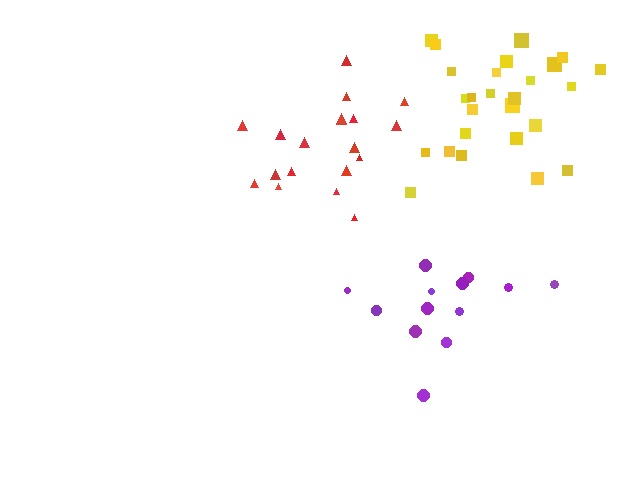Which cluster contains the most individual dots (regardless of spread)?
Yellow (26).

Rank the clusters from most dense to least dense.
red, yellow, purple.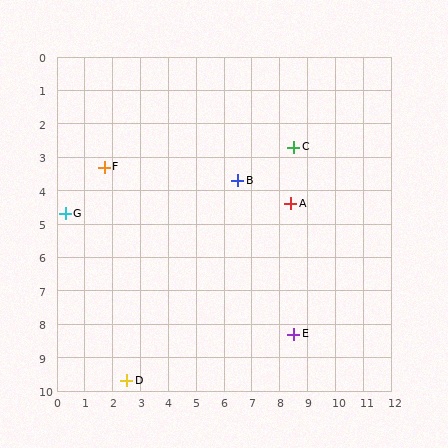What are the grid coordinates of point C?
Point C is at approximately (8.5, 2.7).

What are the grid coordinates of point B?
Point B is at approximately (6.5, 3.7).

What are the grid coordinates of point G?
Point G is at approximately (0.3, 4.7).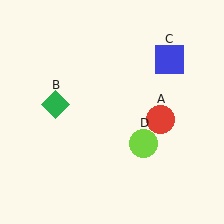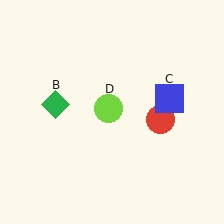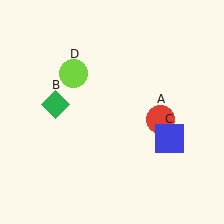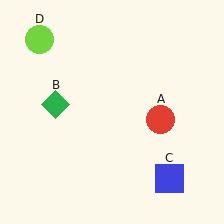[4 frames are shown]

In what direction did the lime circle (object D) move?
The lime circle (object D) moved up and to the left.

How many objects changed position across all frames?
2 objects changed position: blue square (object C), lime circle (object D).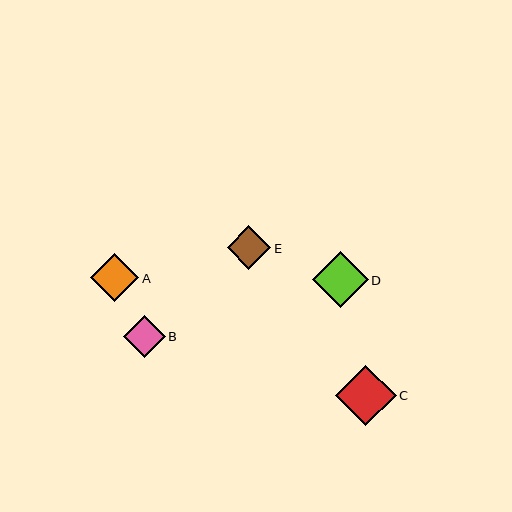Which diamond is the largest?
Diamond C is the largest with a size of approximately 60 pixels.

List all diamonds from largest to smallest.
From largest to smallest: C, D, A, E, B.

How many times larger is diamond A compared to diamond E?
Diamond A is approximately 1.1 times the size of diamond E.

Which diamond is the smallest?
Diamond B is the smallest with a size of approximately 42 pixels.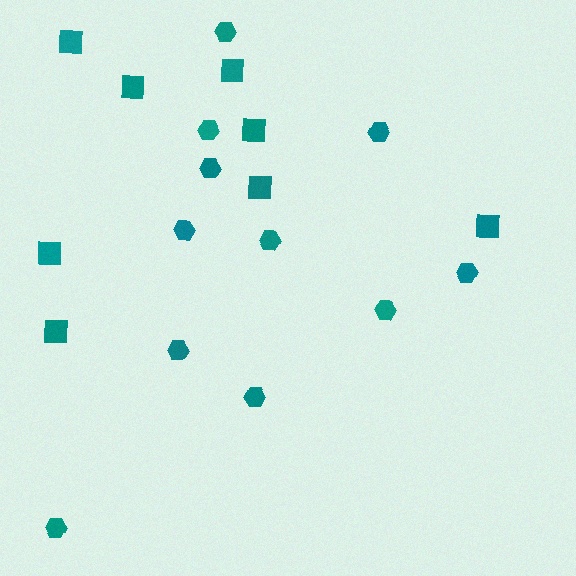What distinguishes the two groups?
There are 2 groups: one group of hexagons (11) and one group of squares (8).